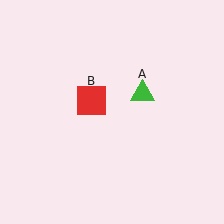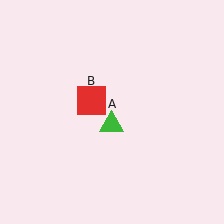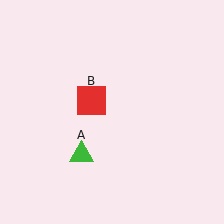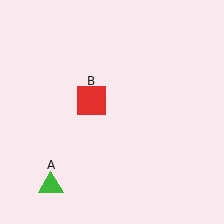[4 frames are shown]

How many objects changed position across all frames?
1 object changed position: green triangle (object A).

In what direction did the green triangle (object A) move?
The green triangle (object A) moved down and to the left.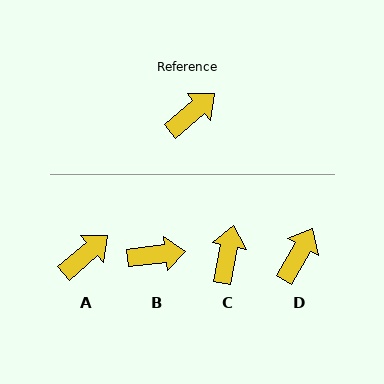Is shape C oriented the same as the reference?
No, it is off by about 38 degrees.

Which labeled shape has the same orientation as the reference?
A.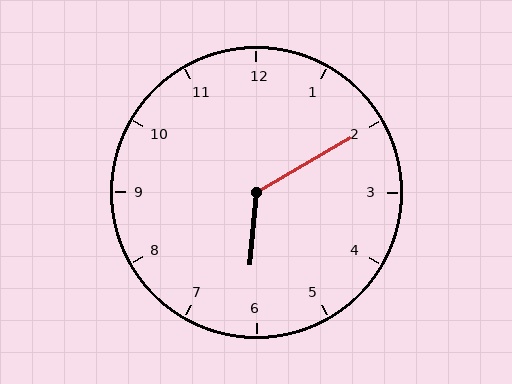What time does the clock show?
6:10.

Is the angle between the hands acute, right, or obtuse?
It is obtuse.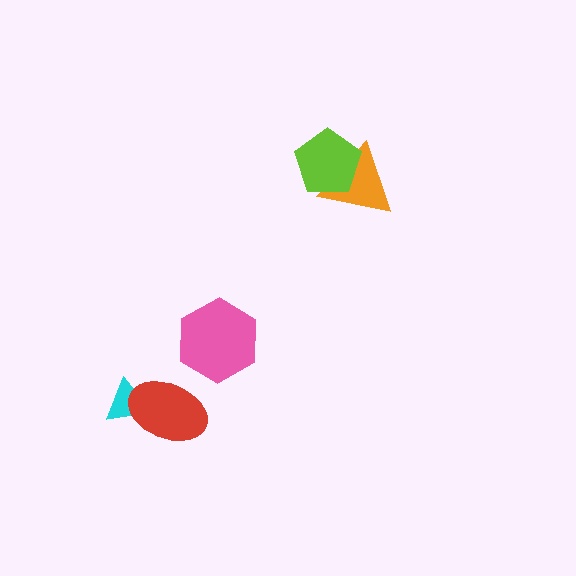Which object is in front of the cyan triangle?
The red ellipse is in front of the cyan triangle.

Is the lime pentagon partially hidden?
No, no other shape covers it.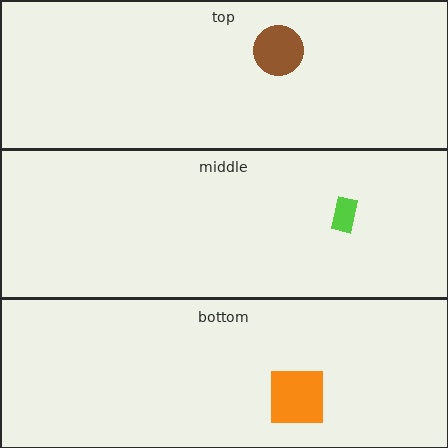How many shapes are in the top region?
1.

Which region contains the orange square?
The bottom region.